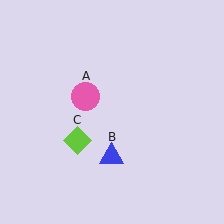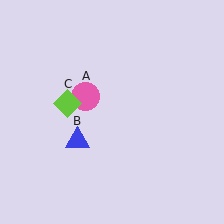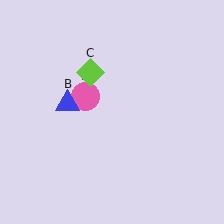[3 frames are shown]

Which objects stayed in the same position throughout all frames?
Pink circle (object A) remained stationary.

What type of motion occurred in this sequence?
The blue triangle (object B), lime diamond (object C) rotated clockwise around the center of the scene.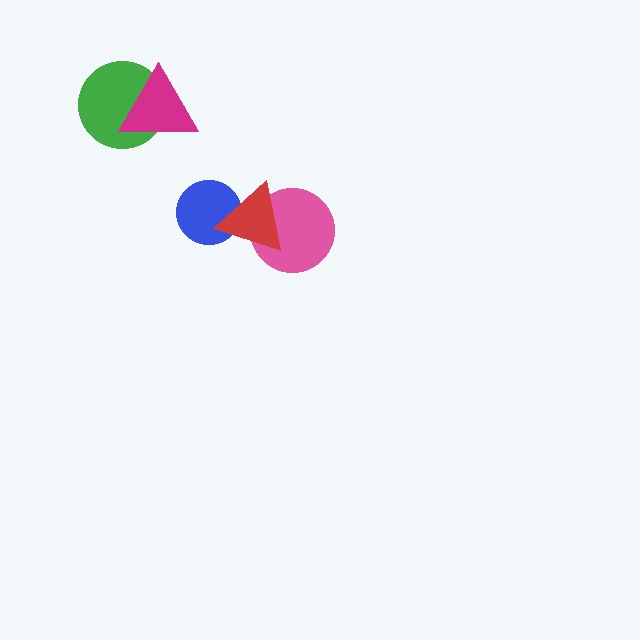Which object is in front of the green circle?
The magenta triangle is in front of the green circle.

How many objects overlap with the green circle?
1 object overlaps with the green circle.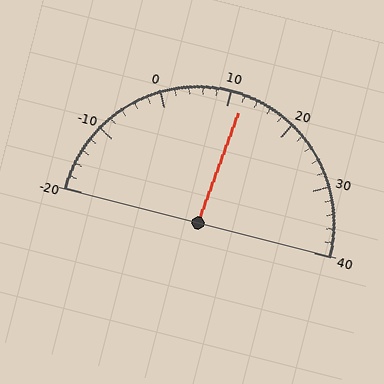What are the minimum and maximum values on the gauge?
The gauge ranges from -20 to 40.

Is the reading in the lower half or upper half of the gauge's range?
The reading is in the upper half of the range (-20 to 40).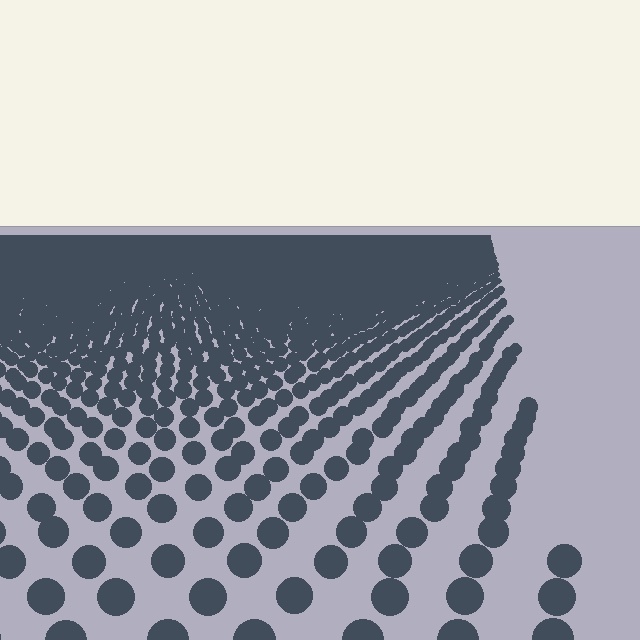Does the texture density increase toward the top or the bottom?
Density increases toward the top.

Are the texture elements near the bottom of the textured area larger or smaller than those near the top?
Larger. Near the bottom, elements are closer to the viewer and appear at a bigger on-screen size.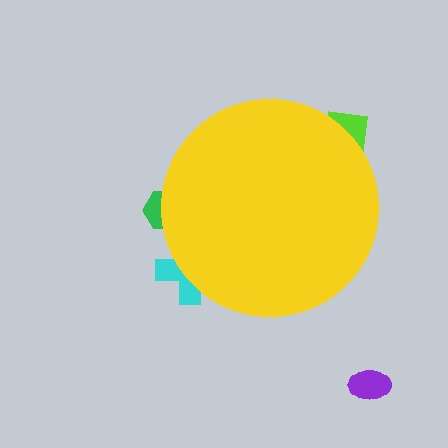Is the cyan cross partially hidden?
Yes, the cyan cross is partially hidden behind the yellow circle.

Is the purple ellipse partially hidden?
No, the purple ellipse is fully visible.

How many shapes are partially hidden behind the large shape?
3 shapes are partially hidden.